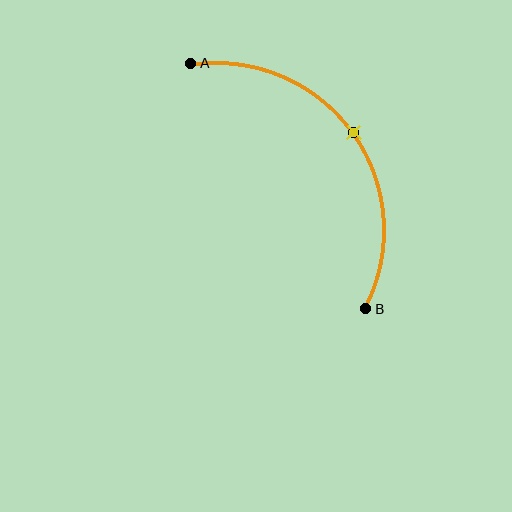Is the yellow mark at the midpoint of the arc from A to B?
Yes. The yellow mark lies on the arc at equal arc-length from both A and B — it is the arc midpoint.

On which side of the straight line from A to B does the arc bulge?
The arc bulges above and to the right of the straight line connecting A and B.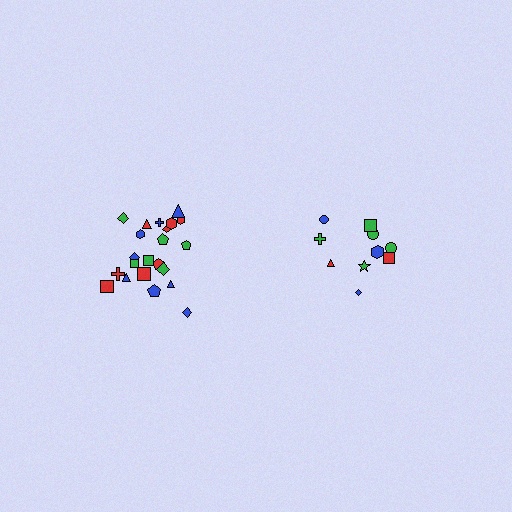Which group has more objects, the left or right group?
The left group.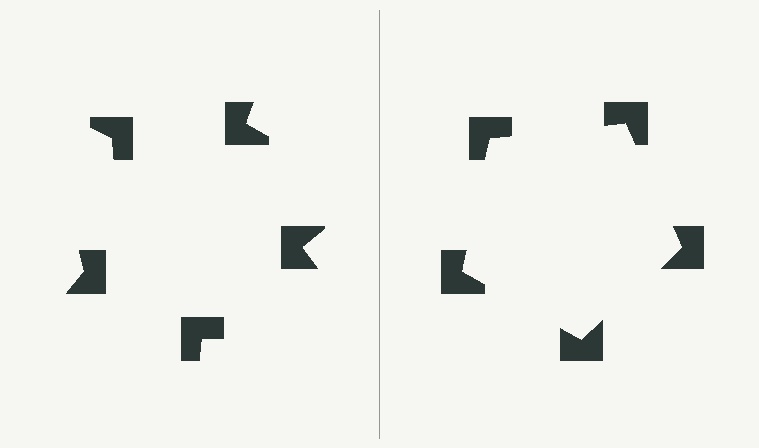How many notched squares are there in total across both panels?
10 — 5 on each side.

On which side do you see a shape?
An illusory pentagon appears on the right side. On the left side the wedge cuts are rotated, so no coherent shape forms.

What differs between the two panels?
The notched squares are positioned identically on both sides; only the wedge orientations differ. On the right they align to a pentagon; on the left they are misaligned.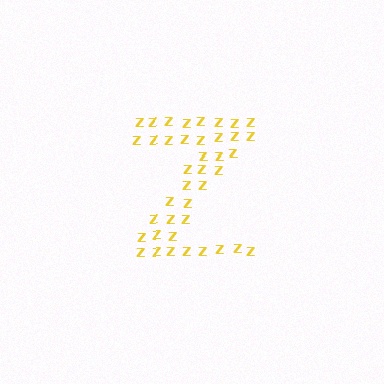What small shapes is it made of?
It is made of small letter Z's.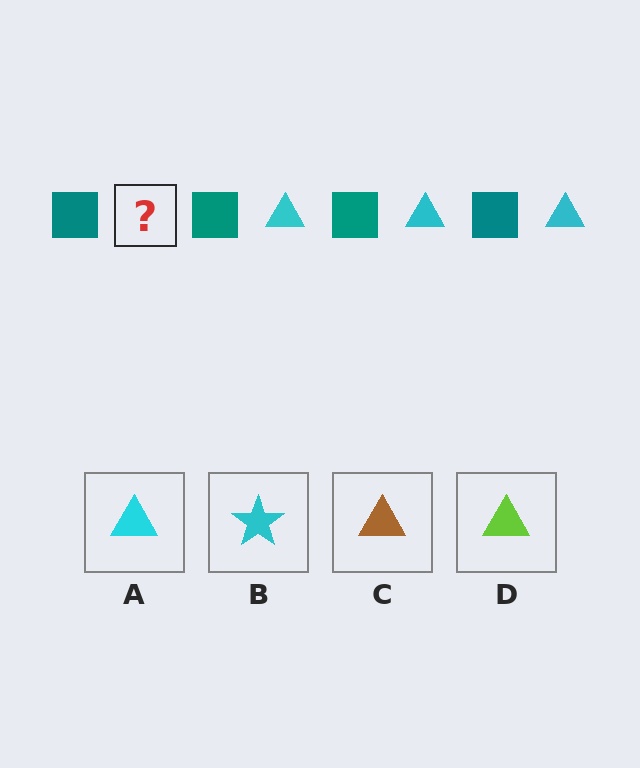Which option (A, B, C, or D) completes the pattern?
A.